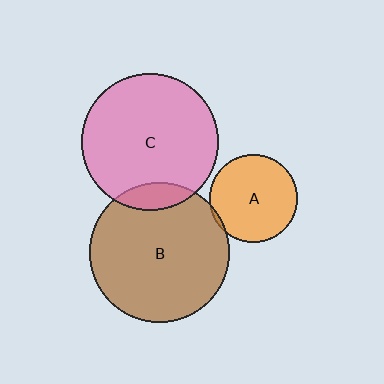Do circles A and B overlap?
Yes.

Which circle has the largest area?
Circle B (brown).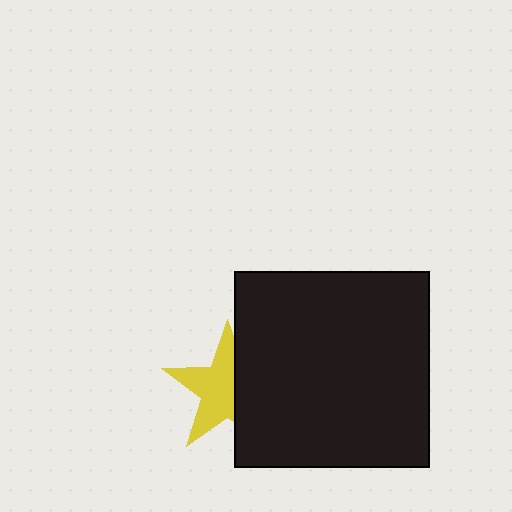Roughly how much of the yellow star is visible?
About half of it is visible (roughly 59%).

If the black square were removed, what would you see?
You would see the complete yellow star.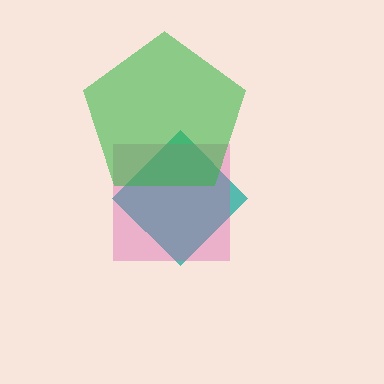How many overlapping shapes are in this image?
There are 3 overlapping shapes in the image.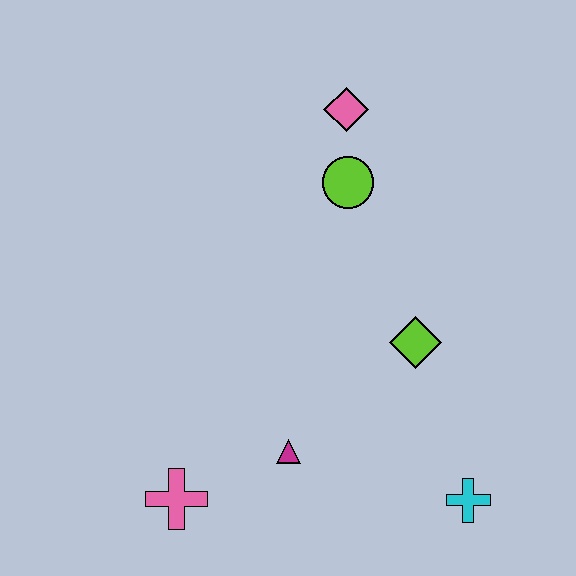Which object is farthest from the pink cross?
The pink diamond is farthest from the pink cross.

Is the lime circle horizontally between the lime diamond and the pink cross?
Yes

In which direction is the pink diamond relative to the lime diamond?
The pink diamond is above the lime diamond.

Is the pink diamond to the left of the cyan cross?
Yes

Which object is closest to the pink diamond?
The lime circle is closest to the pink diamond.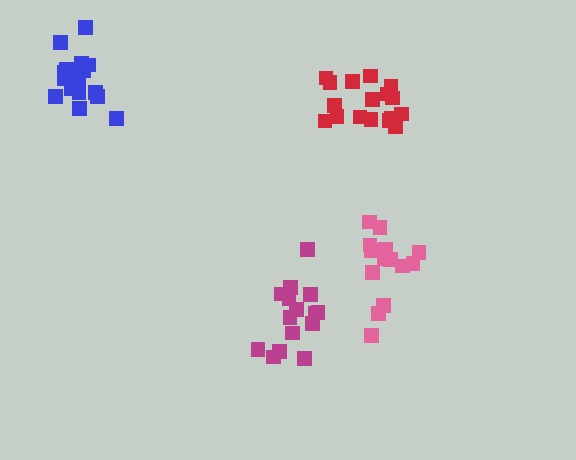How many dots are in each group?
Group 1: 17 dots, Group 2: 14 dots, Group 3: 17 dots, Group 4: 16 dots (64 total).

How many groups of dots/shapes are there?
There are 4 groups.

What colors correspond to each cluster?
The clusters are colored: blue, pink, red, magenta.